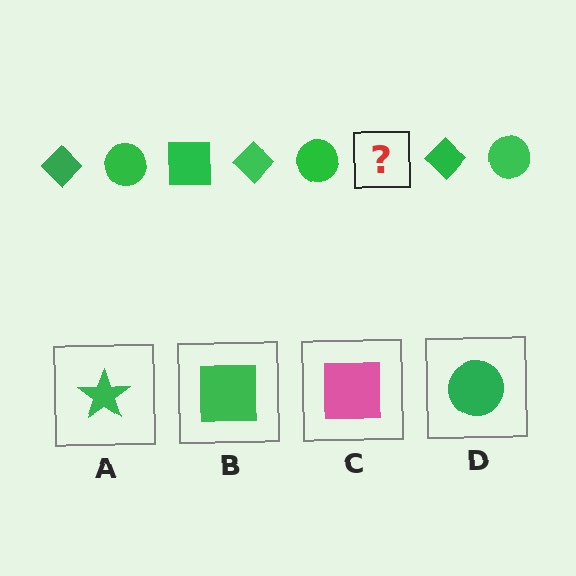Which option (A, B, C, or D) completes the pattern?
B.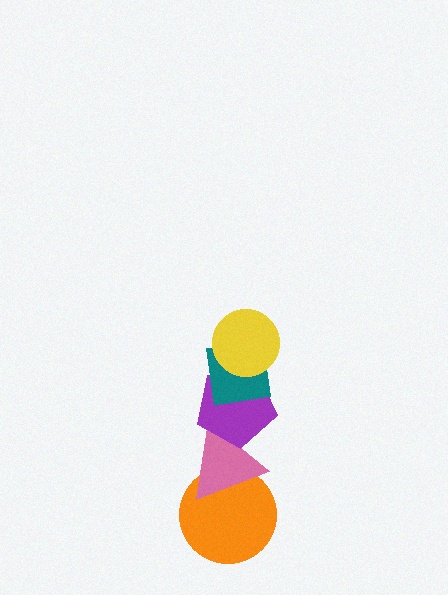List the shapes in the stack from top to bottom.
From top to bottom: the yellow circle, the teal square, the purple pentagon, the pink triangle, the orange circle.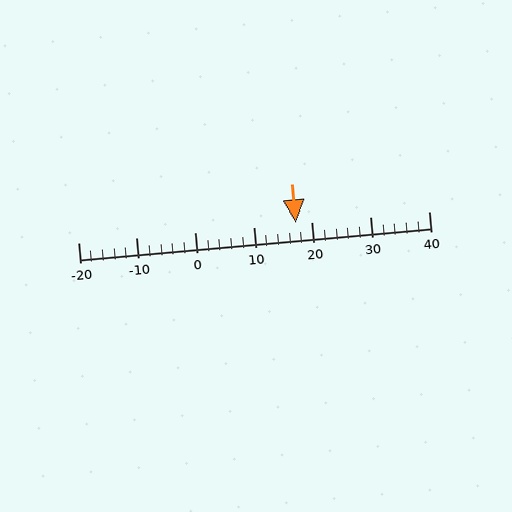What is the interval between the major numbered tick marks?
The major tick marks are spaced 10 units apart.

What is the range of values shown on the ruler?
The ruler shows values from -20 to 40.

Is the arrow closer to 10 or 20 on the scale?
The arrow is closer to 20.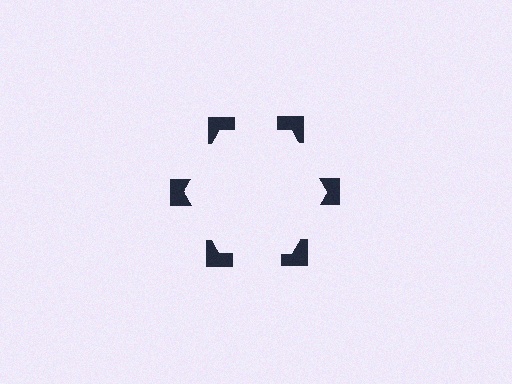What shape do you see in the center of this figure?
An illusory hexagon — its edges are inferred from the aligned wedge cuts in the notched squares, not physically drawn.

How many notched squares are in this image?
There are 6 — one at each vertex of the illusory hexagon.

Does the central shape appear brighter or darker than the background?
It typically appears slightly brighter than the background, even though no actual brightness change is drawn.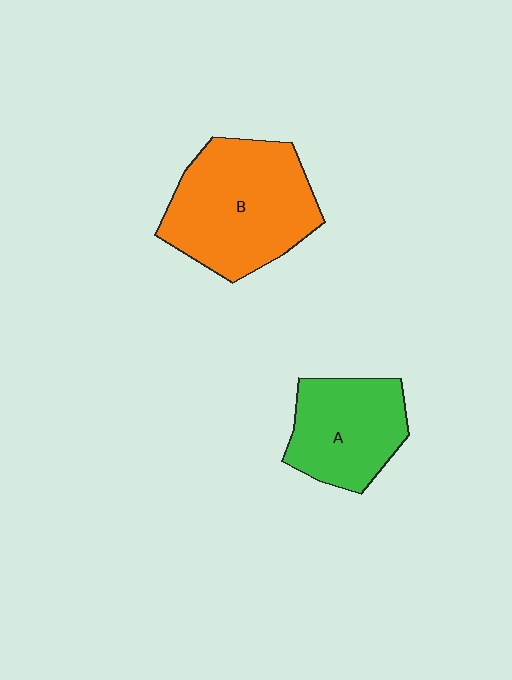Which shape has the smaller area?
Shape A (green).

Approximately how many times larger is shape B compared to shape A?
Approximately 1.5 times.